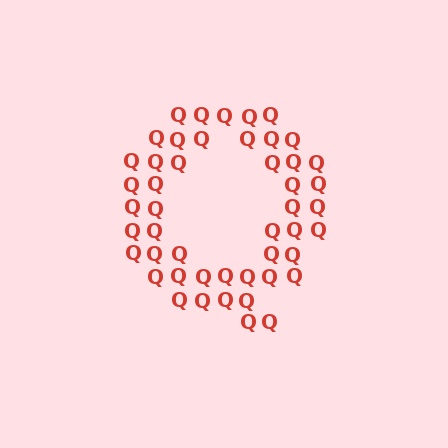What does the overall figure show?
The overall figure shows the letter Q.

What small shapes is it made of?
It is made of small letter Q's.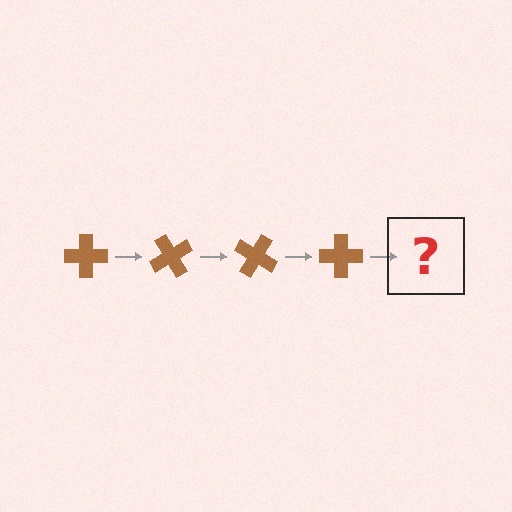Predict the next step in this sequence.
The next step is a brown cross rotated 240 degrees.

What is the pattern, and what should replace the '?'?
The pattern is that the cross rotates 60 degrees each step. The '?' should be a brown cross rotated 240 degrees.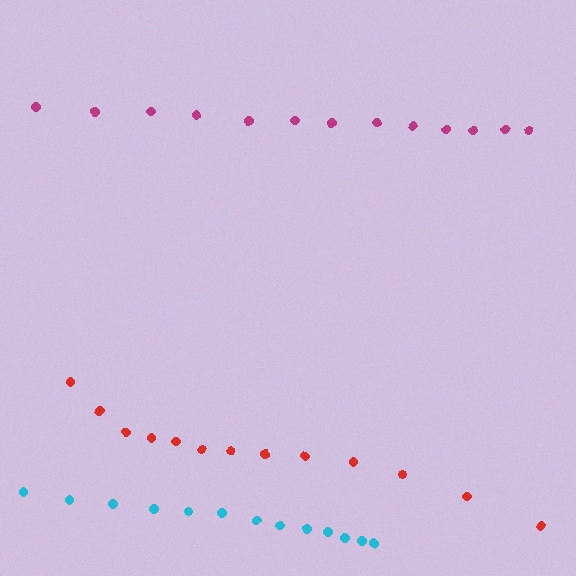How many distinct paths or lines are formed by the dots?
There are 3 distinct paths.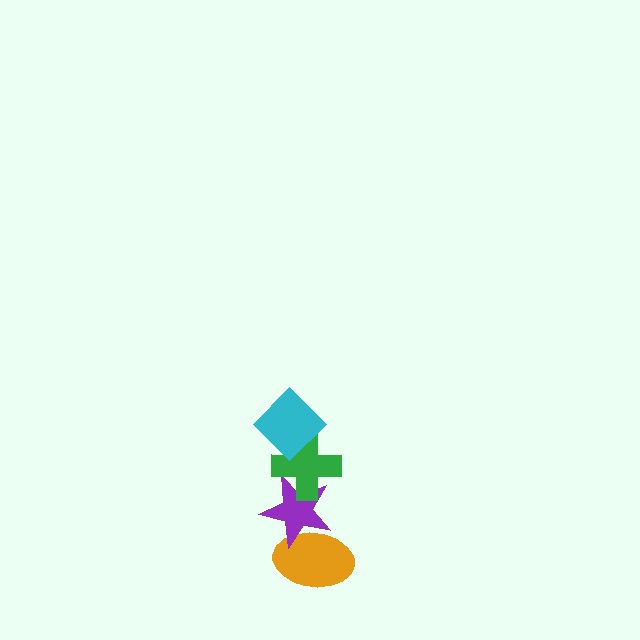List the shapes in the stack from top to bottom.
From top to bottom: the cyan diamond, the green cross, the purple star, the orange ellipse.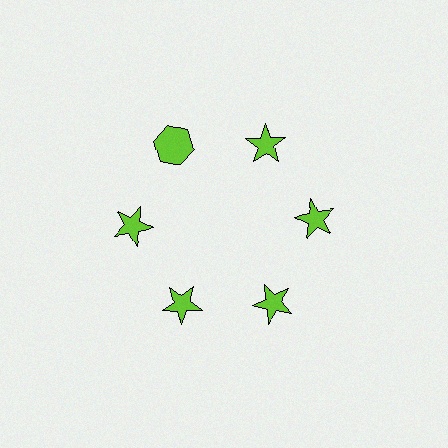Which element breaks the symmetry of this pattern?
The lime hexagon at roughly the 11 o'clock position breaks the symmetry. All other shapes are lime stars.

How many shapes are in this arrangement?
There are 6 shapes arranged in a ring pattern.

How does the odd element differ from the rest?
It has a different shape: hexagon instead of star.